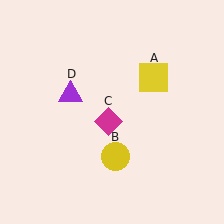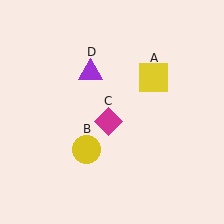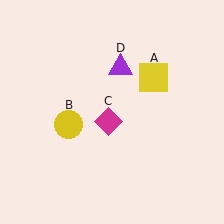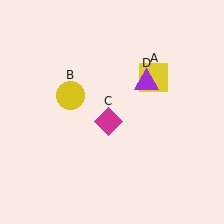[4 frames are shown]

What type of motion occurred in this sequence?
The yellow circle (object B), purple triangle (object D) rotated clockwise around the center of the scene.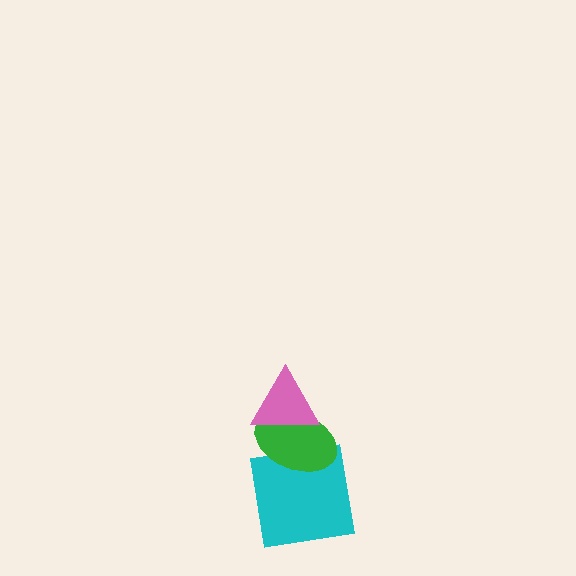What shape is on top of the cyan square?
The green ellipse is on top of the cyan square.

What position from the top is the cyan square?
The cyan square is 3rd from the top.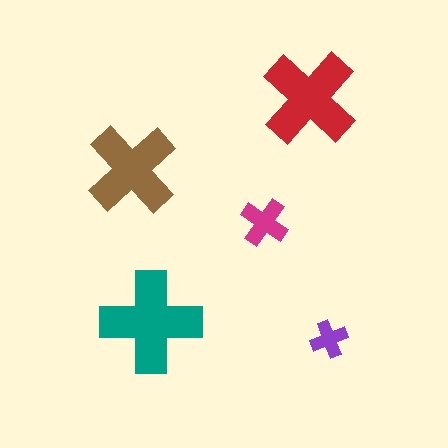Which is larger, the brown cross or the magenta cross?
The brown one.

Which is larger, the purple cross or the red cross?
The red one.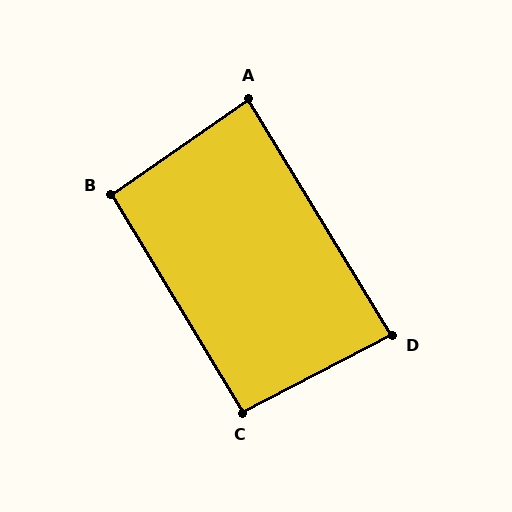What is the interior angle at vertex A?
Approximately 86 degrees (approximately right).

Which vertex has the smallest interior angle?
D, at approximately 86 degrees.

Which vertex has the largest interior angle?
B, at approximately 94 degrees.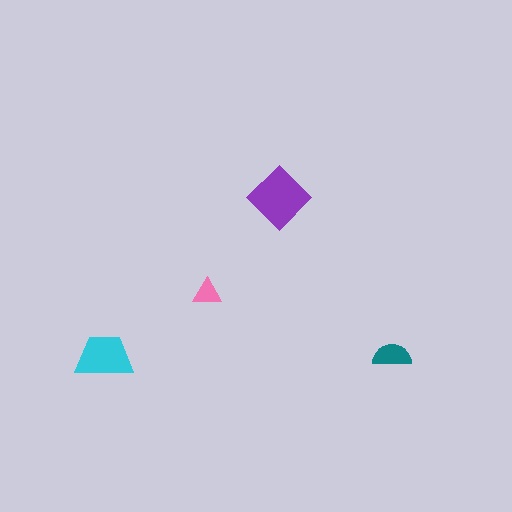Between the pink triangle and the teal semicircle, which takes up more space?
The teal semicircle.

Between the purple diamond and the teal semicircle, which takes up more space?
The purple diamond.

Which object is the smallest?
The pink triangle.